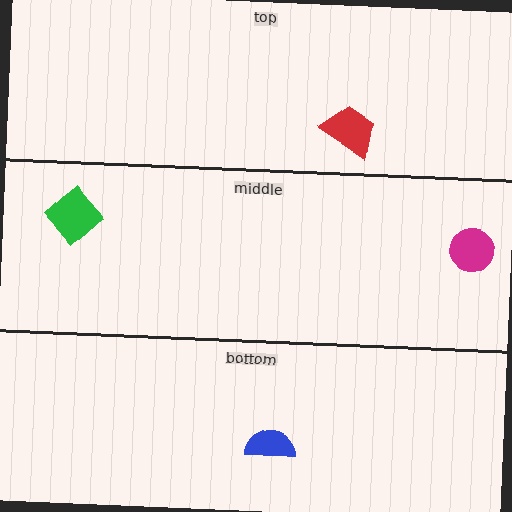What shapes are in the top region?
The red trapezoid.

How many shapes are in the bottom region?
1.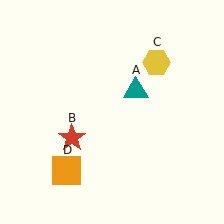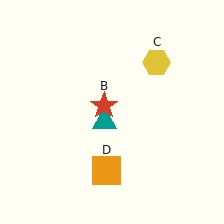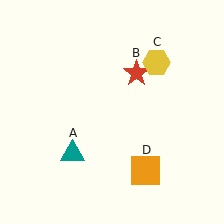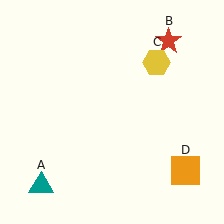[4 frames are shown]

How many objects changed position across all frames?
3 objects changed position: teal triangle (object A), red star (object B), orange square (object D).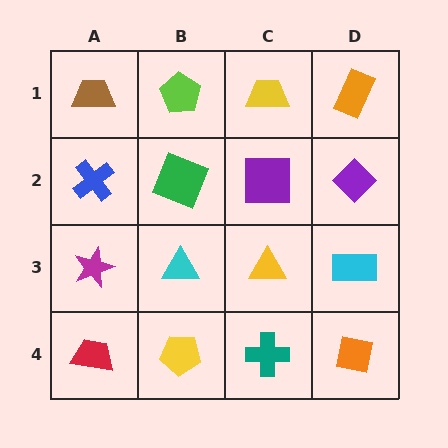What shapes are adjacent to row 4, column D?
A cyan rectangle (row 3, column D), a teal cross (row 4, column C).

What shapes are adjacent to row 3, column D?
A purple diamond (row 2, column D), an orange square (row 4, column D), a yellow triangle (row 3, column C).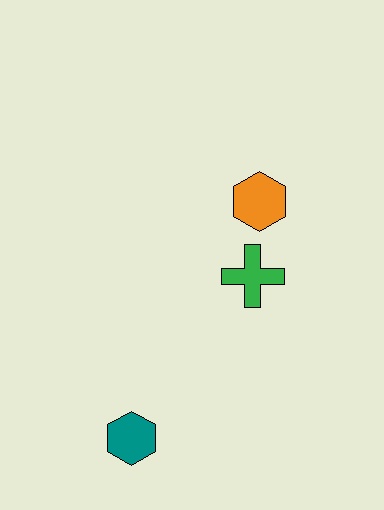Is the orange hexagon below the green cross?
No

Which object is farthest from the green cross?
The teal hexagon is farthest from the green cross.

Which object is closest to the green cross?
The orange hexagon is closest to the green cross.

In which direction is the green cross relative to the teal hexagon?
The green cross is above the teal hexagon.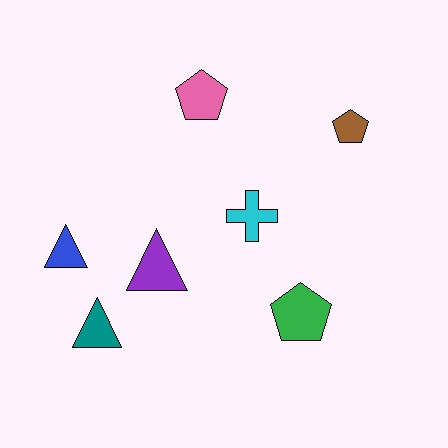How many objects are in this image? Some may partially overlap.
There are 7 objects.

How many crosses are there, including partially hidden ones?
There is 1 cross.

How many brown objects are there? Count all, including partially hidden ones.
There is 1 brown object.